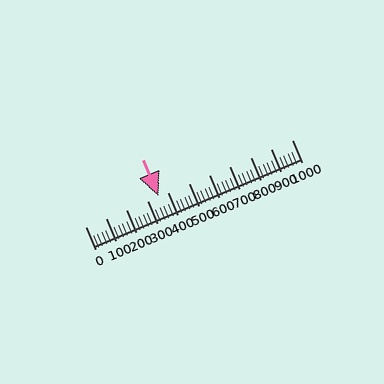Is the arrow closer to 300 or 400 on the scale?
The arrow is closer to 400.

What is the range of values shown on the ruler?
The ruler shows values from 0 to 1000.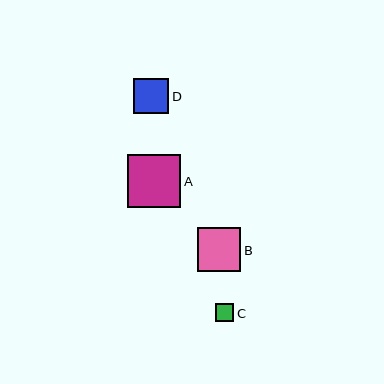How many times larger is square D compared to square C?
Square D is approximately 1.9 times the size of square C.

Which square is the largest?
Square A is the largest with a size of approximately 53 pixels.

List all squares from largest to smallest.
From largest to smallest: A, B, D, C.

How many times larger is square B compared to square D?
Square B is approximately 1.3 times the size of square D.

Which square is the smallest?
Square C is the smallest with a size of approximately 19 pixels.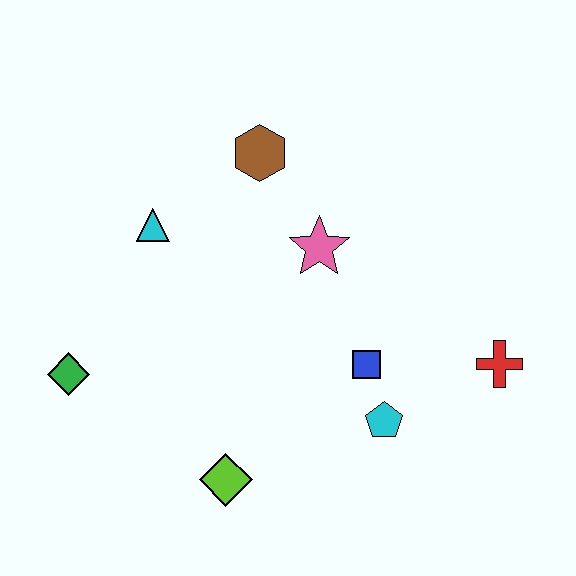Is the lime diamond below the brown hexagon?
Yes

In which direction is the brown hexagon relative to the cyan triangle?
The brown hexagon is to the right of the cyan triangle.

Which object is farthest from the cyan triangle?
The red cross is farthest from the cyan triangle.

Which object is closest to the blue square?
The cyan pentagon is closest to the blue square.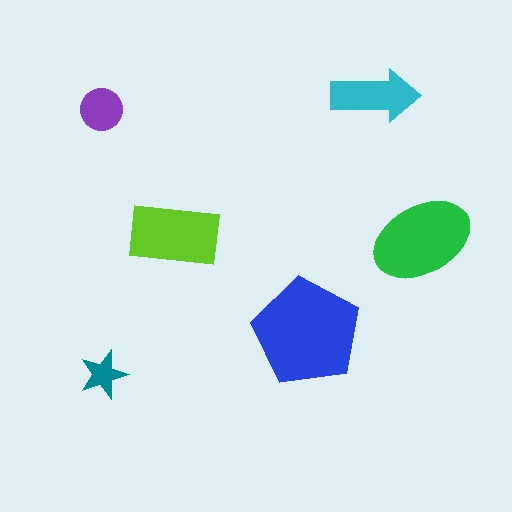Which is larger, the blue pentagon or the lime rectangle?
The blue pentagon.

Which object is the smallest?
The teal star.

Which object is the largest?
The blue pentagon.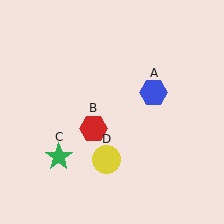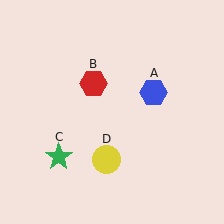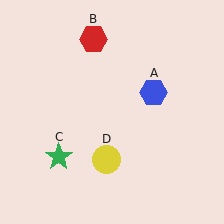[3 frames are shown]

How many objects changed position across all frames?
1 object changed position: red hexagon (object B).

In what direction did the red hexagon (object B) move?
The red hexagon (object B) moved up.